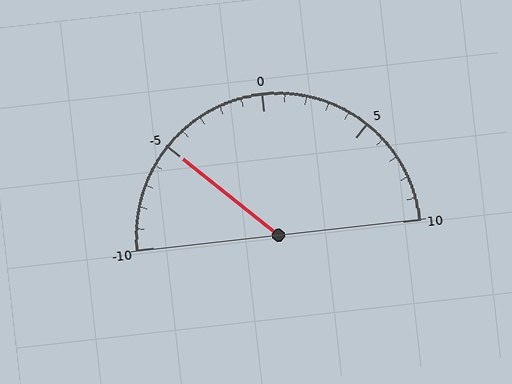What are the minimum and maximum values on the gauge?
The gauge ranges from -10 to 10.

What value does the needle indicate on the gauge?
The needle indicates approximately -5.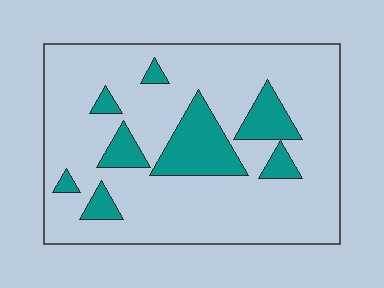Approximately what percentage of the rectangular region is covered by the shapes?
Approximately 20%.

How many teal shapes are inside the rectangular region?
8.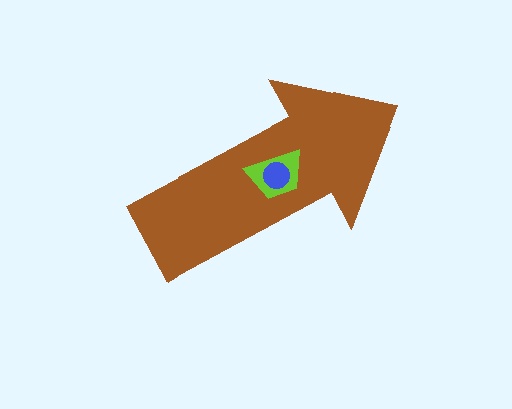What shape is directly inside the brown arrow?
The lime trapezoid.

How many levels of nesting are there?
3.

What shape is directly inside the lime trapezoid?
The blue circle.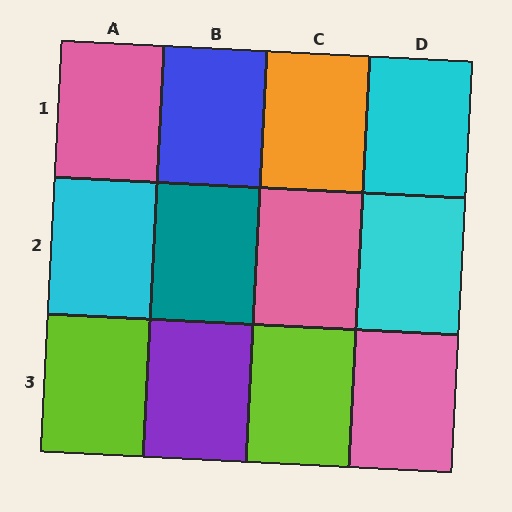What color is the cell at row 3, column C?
Lime.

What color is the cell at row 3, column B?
Purple.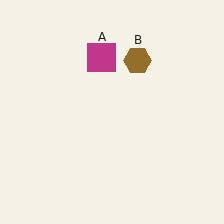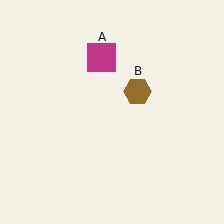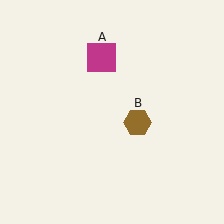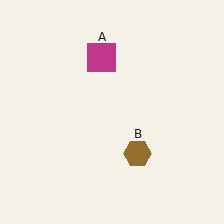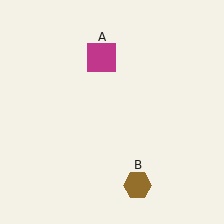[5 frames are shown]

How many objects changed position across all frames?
1 object changed position: brown hexagon (object B).